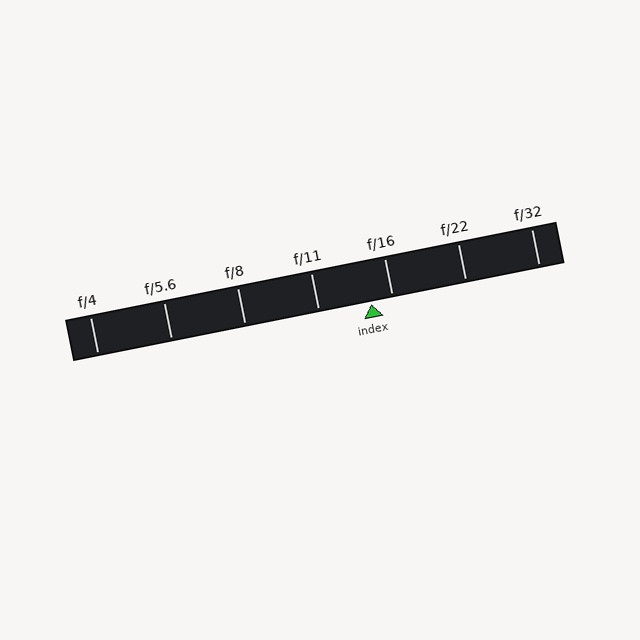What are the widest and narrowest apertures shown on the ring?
The widest aperture shown is f/4 and the narrowest is f/32.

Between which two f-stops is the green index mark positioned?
The index mark is between f/11 and f/16.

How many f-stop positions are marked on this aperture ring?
There are 7 f-stop positions marked.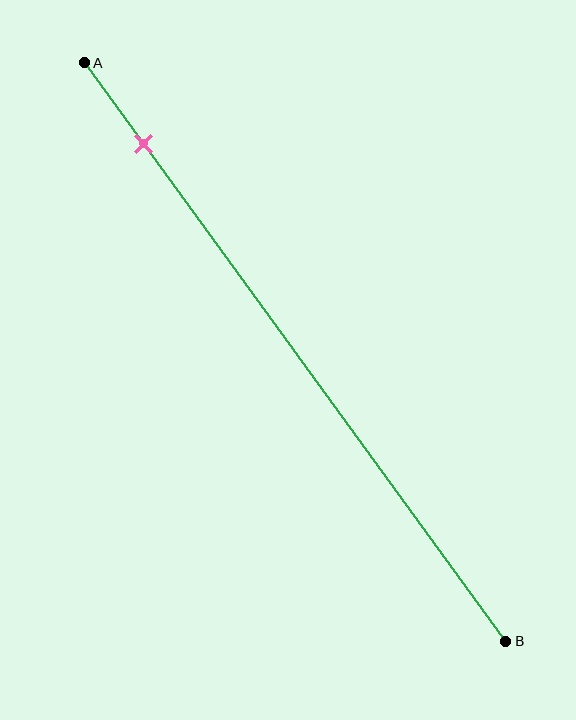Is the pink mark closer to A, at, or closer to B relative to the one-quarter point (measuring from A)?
The pink mark is closer to point A than the one-quarter point of segment AB.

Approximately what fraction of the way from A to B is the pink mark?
The pink mark is approximately 15% of the way from A to B.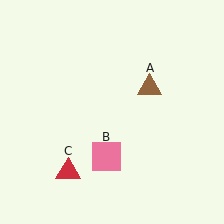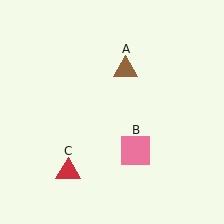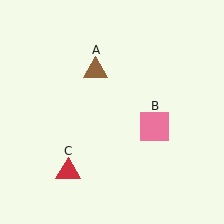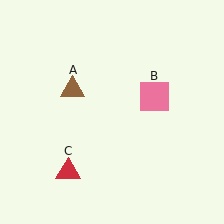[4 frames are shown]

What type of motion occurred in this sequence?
The brown triangle (object A), pink square (object B) rotated counterclockwise around the center of the scene.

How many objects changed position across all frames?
2 objects changed position: brown triangle (object A), pink square (object B).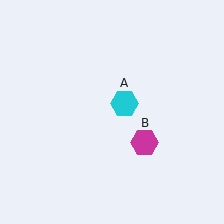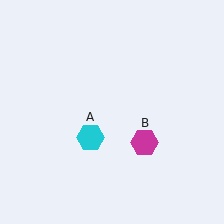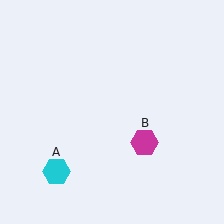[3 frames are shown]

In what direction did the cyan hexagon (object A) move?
The cyan hexagon (object A) moved down and to the left.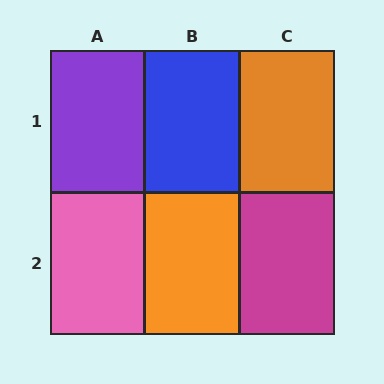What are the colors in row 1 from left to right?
Purple, blue, orange.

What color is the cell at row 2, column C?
Magenta.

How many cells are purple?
1 cell is purple.